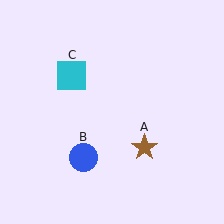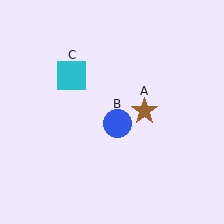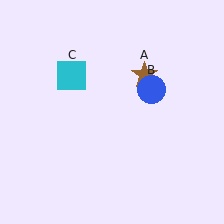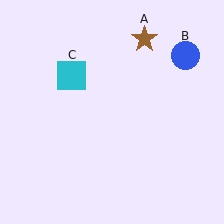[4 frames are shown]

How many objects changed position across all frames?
2 objects changed position: brown star (object A), blue circle (object B).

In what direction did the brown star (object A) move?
The brown star (object A) moved up.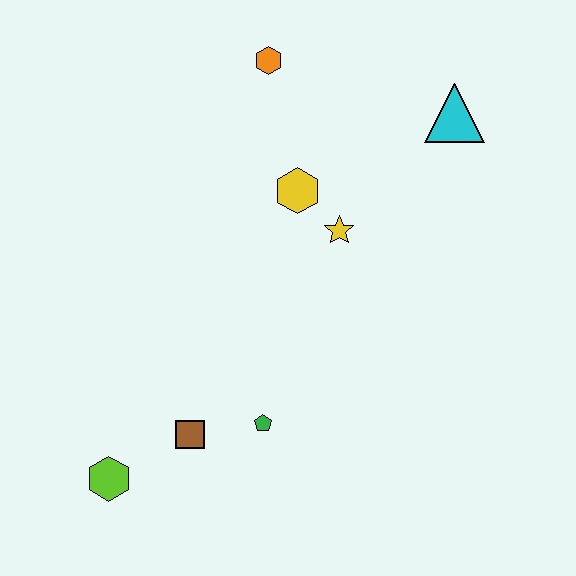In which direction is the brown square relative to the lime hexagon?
The brown square is to the right of the lime hexagon.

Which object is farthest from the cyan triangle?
The lime hexagon is farthest from the cyan triangle.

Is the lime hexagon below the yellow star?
Yes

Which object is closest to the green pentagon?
The brown square is closest to the green pentagon.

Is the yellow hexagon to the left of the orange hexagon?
No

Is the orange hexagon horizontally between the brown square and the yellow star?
Yes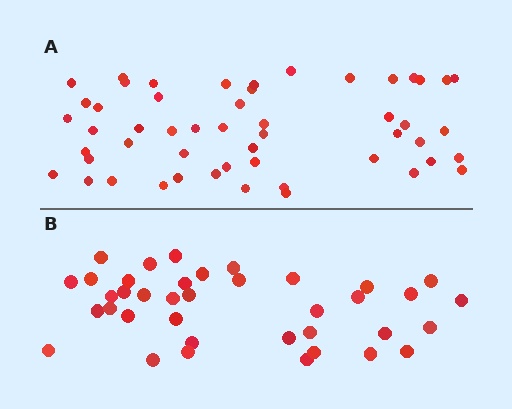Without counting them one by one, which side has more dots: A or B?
Region A (the top region) has more dots.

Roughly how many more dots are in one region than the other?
Region A has approximately 15 more dots than region B.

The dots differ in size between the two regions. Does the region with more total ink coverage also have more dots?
No. Region B has more total ink coverage because its dots are larger, but region A actually contains more individual dots. Total area can be misleading — the number of items is what matters here.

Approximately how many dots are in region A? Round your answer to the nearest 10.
About 50 dots. (The exact count is 52, which rounds to 50.)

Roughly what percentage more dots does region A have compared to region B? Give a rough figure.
About 35% more.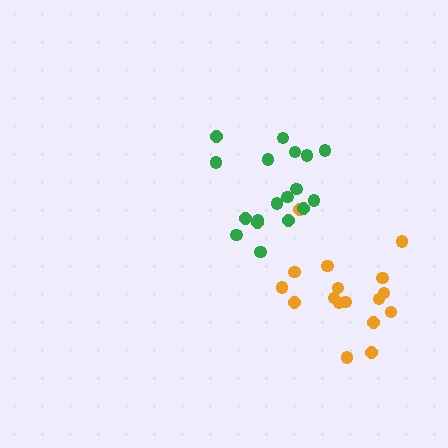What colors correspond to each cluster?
The clusters are colored: orange, green.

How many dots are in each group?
Group 1: 17 dots, Group 2: 18 dots (35 total).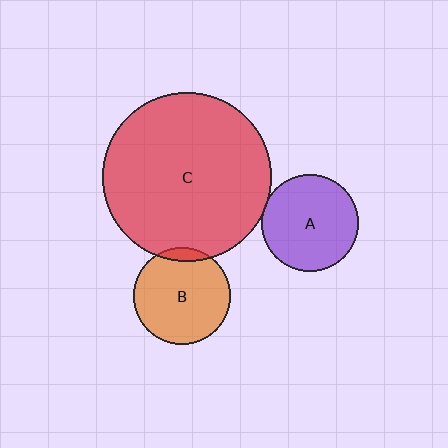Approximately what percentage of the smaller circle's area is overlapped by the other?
Approximately 5%.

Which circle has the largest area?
Circle C (red).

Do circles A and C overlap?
Yes.